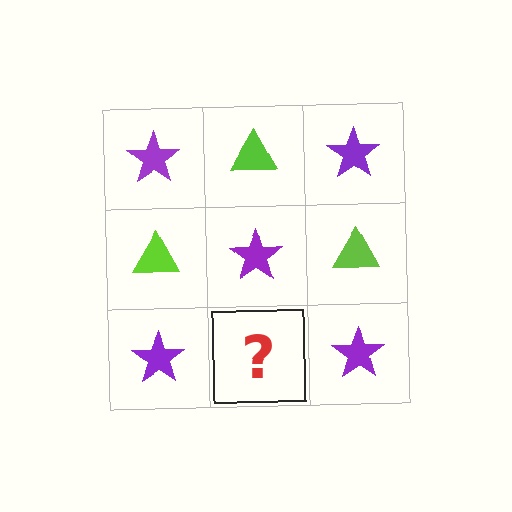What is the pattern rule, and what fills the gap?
The rule is that it alternates purple star and lime triangle in a checkerboard pattern. The gap should be filled with a lime triangle.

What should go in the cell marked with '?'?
The missing cell should contain a lime triangle.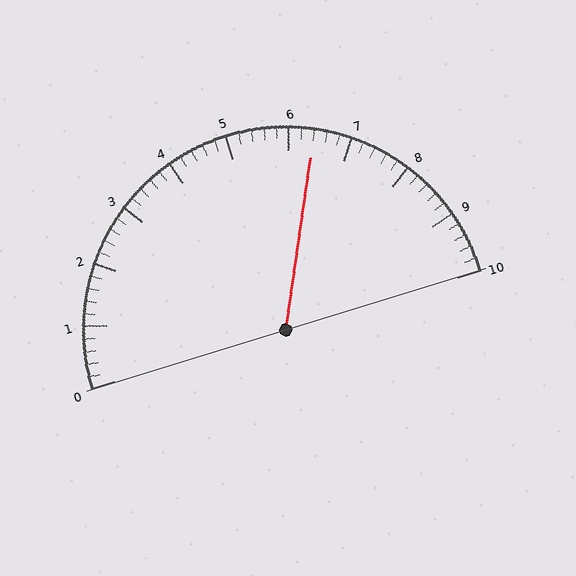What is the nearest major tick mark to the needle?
The nearest major tick mark is 6.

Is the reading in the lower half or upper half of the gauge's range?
The reading is in the upper half of the range (0 to 10).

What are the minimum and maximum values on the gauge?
The gauge ranges from 0 to 10.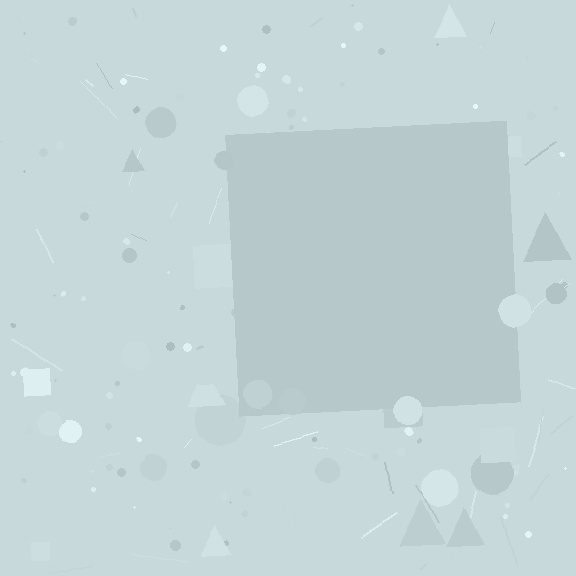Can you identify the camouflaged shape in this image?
The camouflaged shape is a square.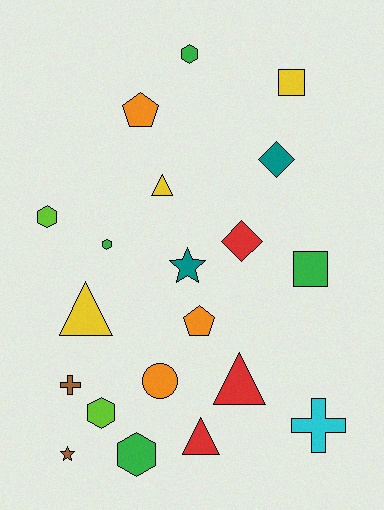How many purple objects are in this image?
There are no purple objects.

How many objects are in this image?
There are 20 objects.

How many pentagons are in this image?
There are 2 pentagons.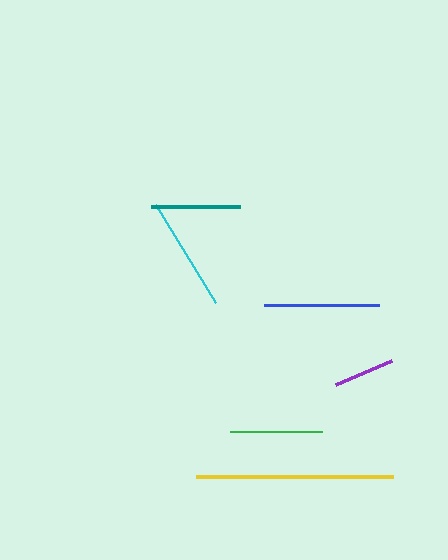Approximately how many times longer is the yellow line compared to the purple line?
The yellow line is approximately 3.2 times the length of the purple line.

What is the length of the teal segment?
The teal segment is approximately 89 pixels long.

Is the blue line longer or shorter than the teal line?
The blue line is longer than the teal line.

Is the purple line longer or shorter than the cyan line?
The cyan line is longer than the purple line.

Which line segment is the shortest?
The purple line is the shortest at approximately 61 pixels.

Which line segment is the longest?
The yellow line is the longest at approximately 196 pixels.